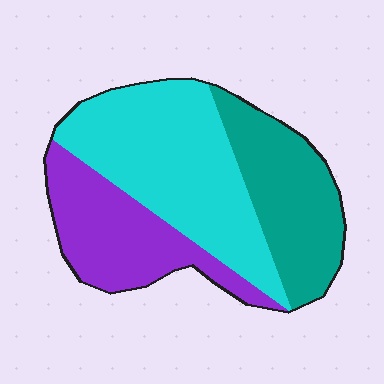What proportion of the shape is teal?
Teal takes up about one quarter (1/4) of the shape.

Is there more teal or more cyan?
Cyan.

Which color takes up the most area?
Cyan, at roughly 45%.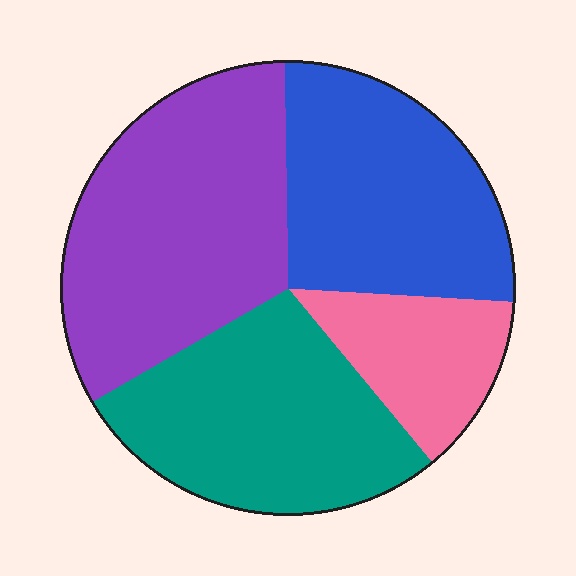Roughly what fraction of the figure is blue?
Blue takes up about one quarter (1/4) of the figure.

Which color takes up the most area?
Purple, at roughly 35%.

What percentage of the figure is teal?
Teal takes up about one quarter (1/4) of the figure.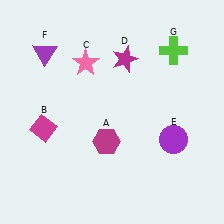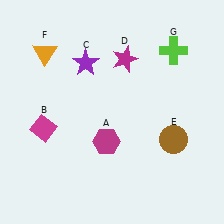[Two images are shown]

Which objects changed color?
C changed from pink to purple. E changed from purple to brown. F changed from purple to orange.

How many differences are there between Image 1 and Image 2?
There are 3 differences between the two images.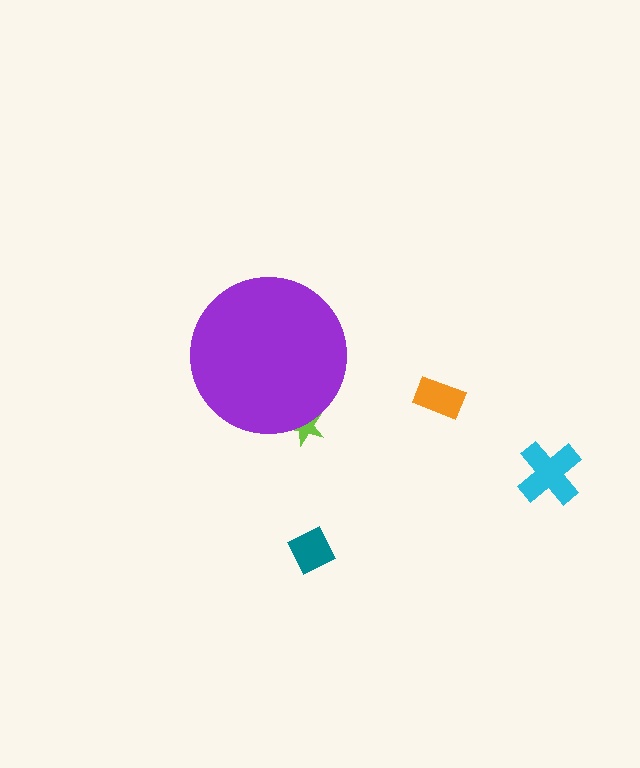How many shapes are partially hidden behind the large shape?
1 shape is partially hidden.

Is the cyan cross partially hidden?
No, the cyan cross is fully visible.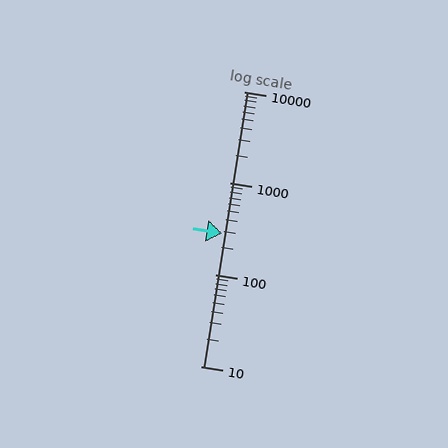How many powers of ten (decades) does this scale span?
The scale spans 3 decades, from 10 to 10000.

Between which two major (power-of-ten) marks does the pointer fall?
The pointer is between 100 and 1000.